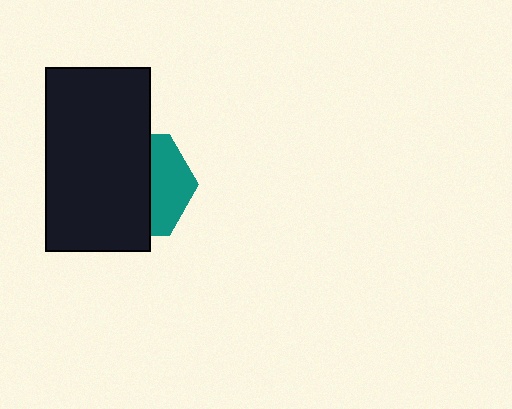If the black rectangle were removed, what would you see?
You would see the complete teal hexagon.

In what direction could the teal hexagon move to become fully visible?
The teal hexagon could move right. That would shift it out from behind the black rectangle entirely.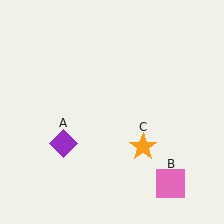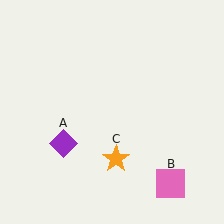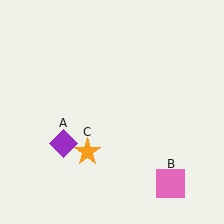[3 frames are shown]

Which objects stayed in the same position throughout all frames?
Purple diamond (object A) and pink square (object B) remained stationary.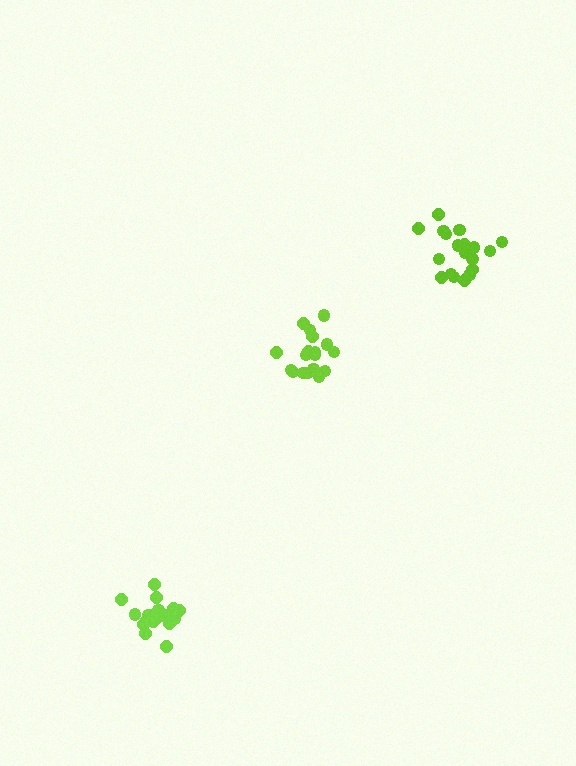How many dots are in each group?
Group 1: 20 dots, Group 2: 18 dots, Group 3: 19 dots (57 total).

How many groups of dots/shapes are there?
There are 3 groups.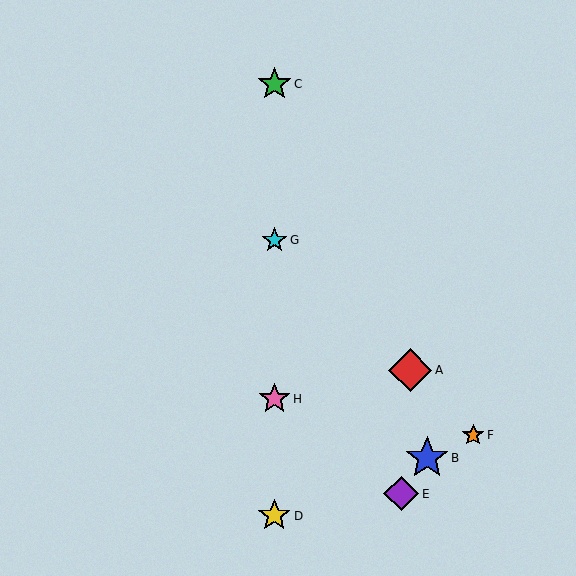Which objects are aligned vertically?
Objects C, D, G, H are aligned vertically.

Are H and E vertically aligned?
No, H is at x≈274 and E is at x≈401.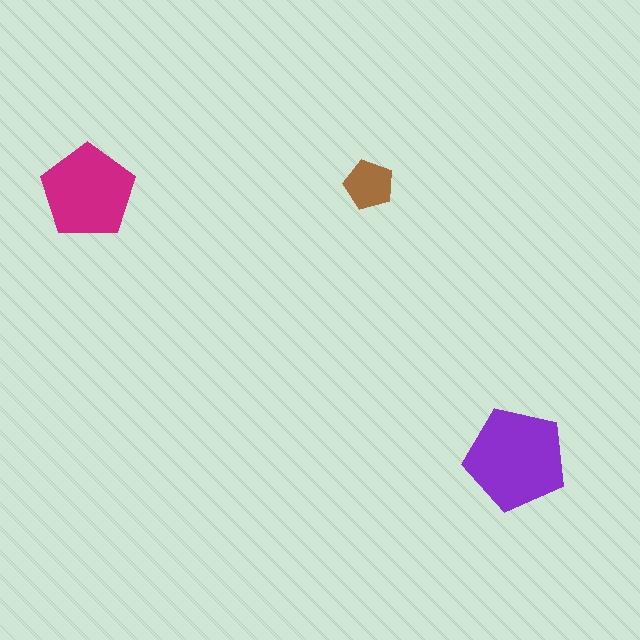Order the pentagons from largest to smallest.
the purple one, the magenta one, the brown one.